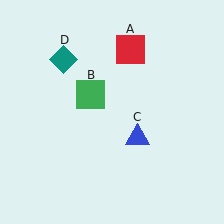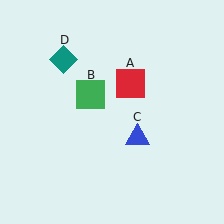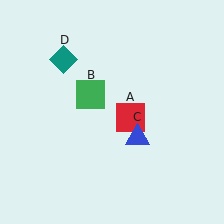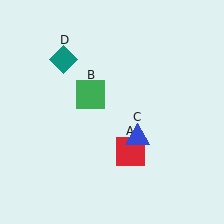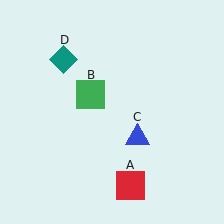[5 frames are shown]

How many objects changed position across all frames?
1 object changed position: red square (object A).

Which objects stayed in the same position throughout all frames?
Green square (object B) and blue triangle (object C) and teal diamond (object D) remained stationary.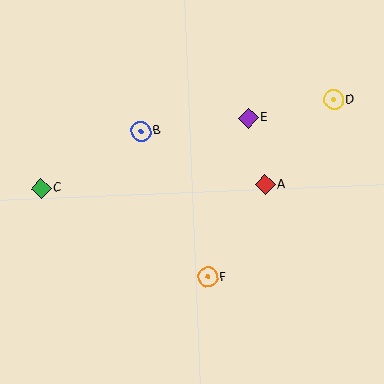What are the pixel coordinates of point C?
Point C is at (41, 188).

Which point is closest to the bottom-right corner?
Point F is closest to the bottom-right corner.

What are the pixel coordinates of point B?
Point B is at (141, 131).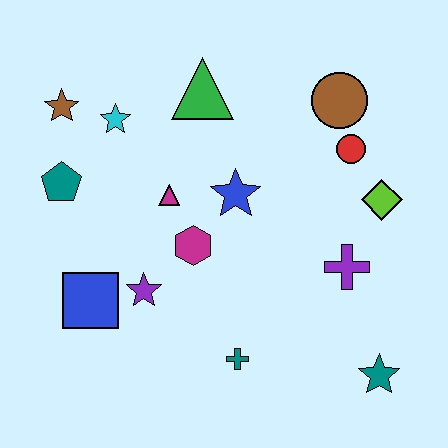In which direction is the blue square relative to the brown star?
The blue square is below the brown star.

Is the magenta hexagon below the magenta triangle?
Yes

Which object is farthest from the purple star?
The brown circle is farthest from the purple star.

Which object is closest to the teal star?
The purple cross is closest to the teal star.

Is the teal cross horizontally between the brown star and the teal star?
Yes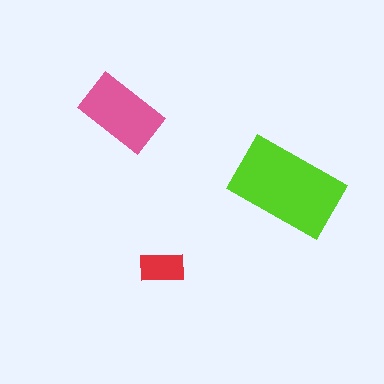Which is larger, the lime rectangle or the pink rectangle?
The lime one.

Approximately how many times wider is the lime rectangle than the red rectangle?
About 2.5 times wider.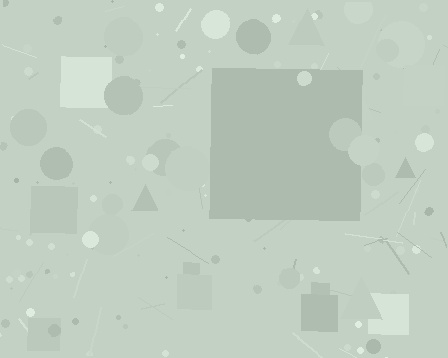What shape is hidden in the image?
A square is hidden in the image.